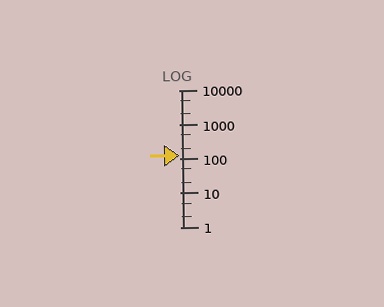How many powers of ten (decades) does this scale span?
The scale spans 4 decades, from 1 to 10000.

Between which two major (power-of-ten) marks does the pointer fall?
The pointer is between 100 and 1000.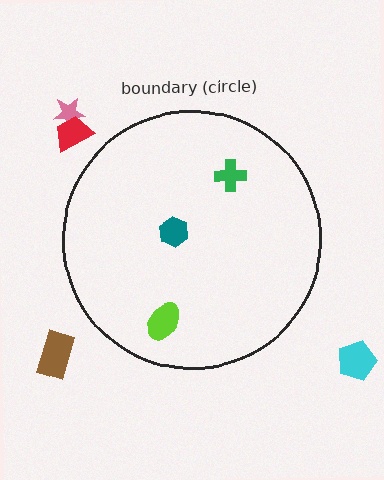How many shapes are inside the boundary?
3 inside, 4 outside.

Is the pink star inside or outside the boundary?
Outside.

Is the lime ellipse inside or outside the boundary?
Inside.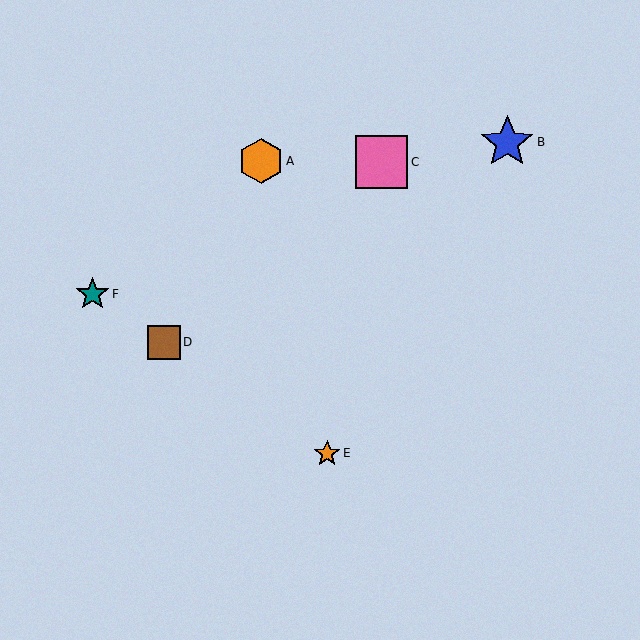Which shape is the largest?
The blue star (labeled B) is the largest.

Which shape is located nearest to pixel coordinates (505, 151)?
The blue star (labeled B) at (507, 142) is nearest to that location.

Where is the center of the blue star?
The center of the blue star is at (507, 142).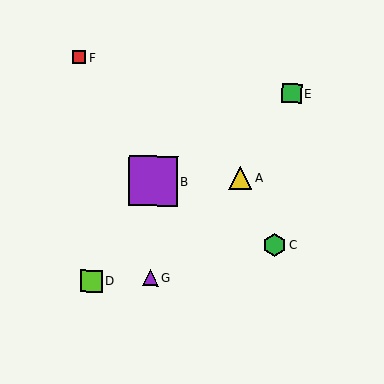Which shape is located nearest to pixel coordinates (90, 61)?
The red square (labeled F) at (79, 57) is nearest to that location.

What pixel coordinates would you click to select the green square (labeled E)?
Click at (292, 93) to select the green square E.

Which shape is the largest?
The purple square (labeled B) is the largest.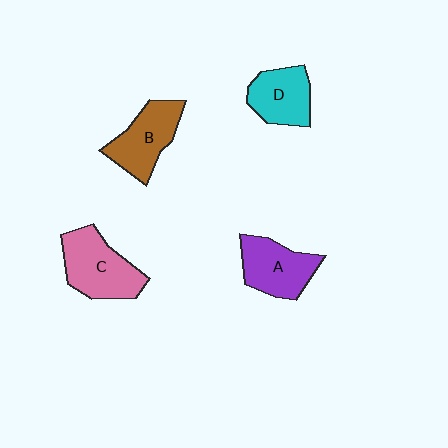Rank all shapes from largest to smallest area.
From largest to smallest: C (pink), B (brown), A (purple), D (cyan).